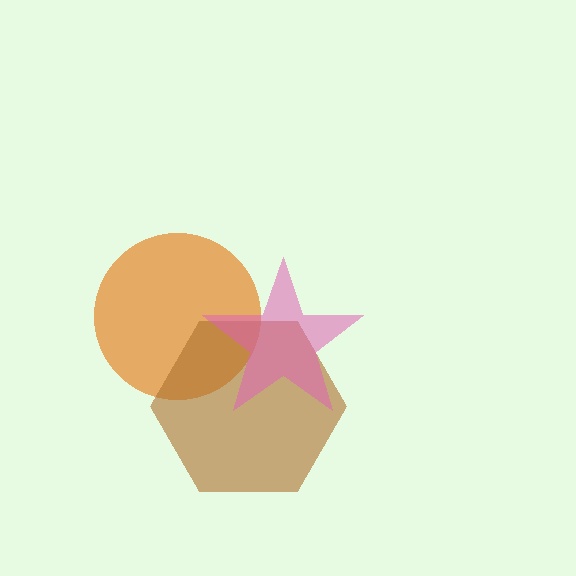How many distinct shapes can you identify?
There are 3 distinct shapes: an orange circle, a brown hexagon, a pink star.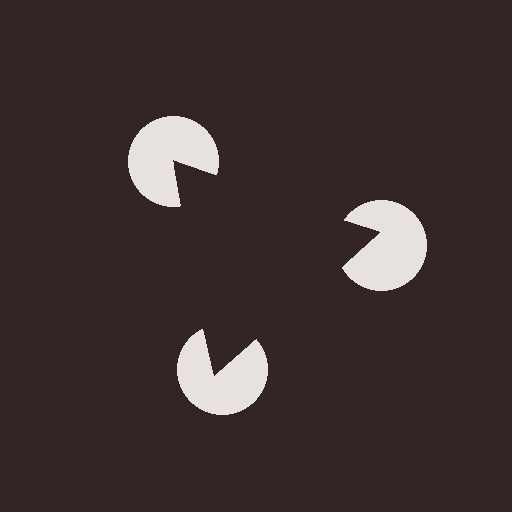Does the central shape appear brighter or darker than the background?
It typically appears slightly darker than the background, even though no actual brightness change is drawn.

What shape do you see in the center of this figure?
An illusory triangle — its edges are inferred from the aligned wedge cuts in the pac-man discs, not physically drawn.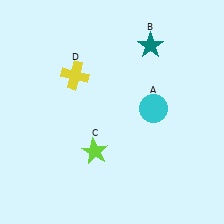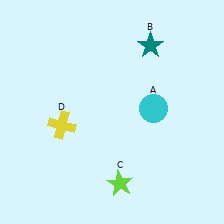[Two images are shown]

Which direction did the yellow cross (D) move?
The yellow cross (D) moved down.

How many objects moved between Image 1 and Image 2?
2 objects moved between the two images.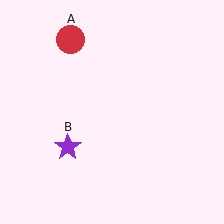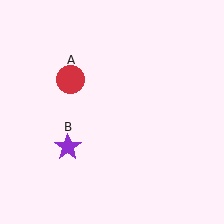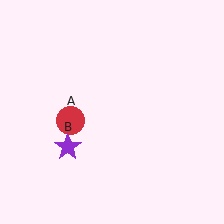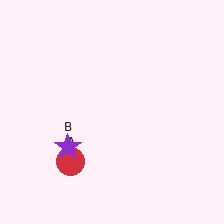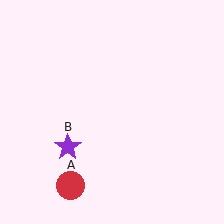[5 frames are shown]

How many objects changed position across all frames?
1 object changed position: red circle (object A).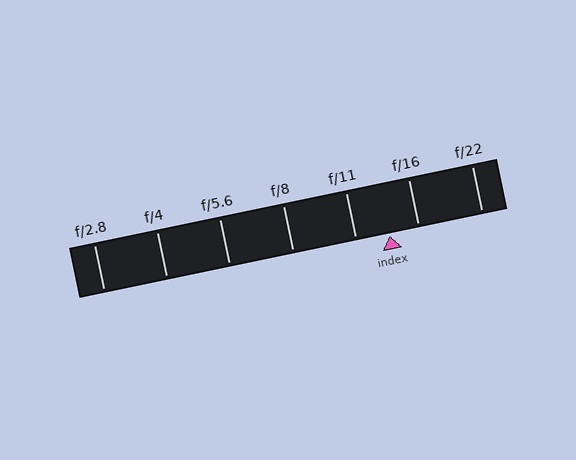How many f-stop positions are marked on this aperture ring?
There are 7 f-stop positions marked.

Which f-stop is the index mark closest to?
The index mark is closest to f/16.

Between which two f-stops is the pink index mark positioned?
The index mark is between f/11 and f/16.